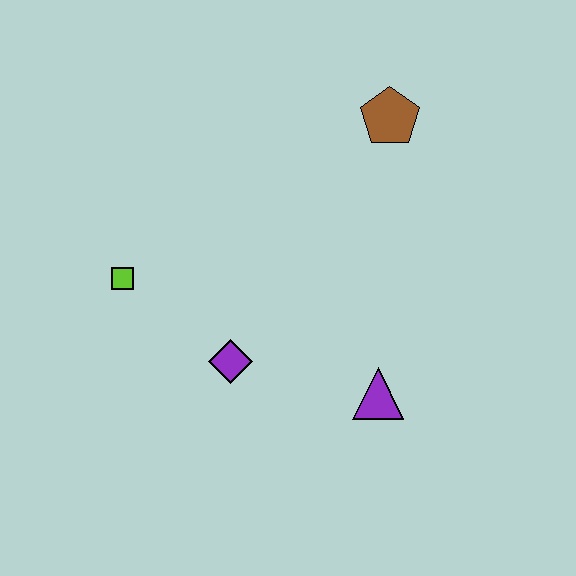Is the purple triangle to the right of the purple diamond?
Yes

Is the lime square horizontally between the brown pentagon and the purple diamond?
No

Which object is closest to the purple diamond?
The lime square is closest to the purple diamond.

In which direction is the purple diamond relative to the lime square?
The purple diamond is to the right of the lime square.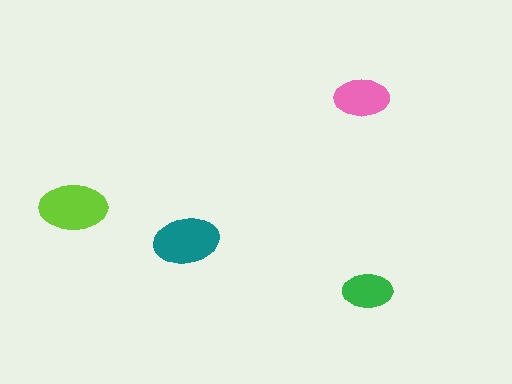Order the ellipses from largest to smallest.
the lime one, the teal one, the pink one, the green one.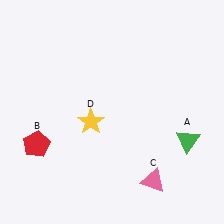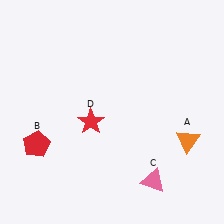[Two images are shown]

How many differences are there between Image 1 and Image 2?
There are 2 differences between the two images.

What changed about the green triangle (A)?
In Image 1, A is green. In Image 2, it changed to orange.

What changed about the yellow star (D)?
In Image 1, D is yellow. In Image 2, it changed to red.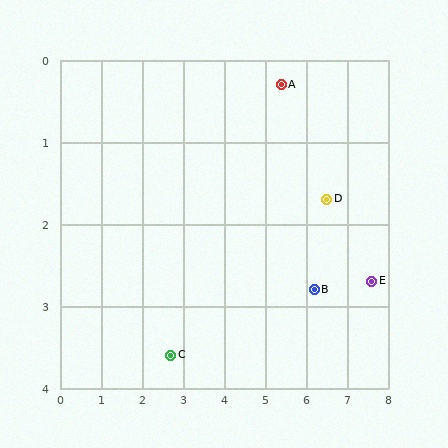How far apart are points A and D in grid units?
Points A and D are about 1.8 grid units apart.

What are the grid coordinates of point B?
Point B is at approximately (6.2, 2.8).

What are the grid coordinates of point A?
Point A is at approximately (5.4, 0.3).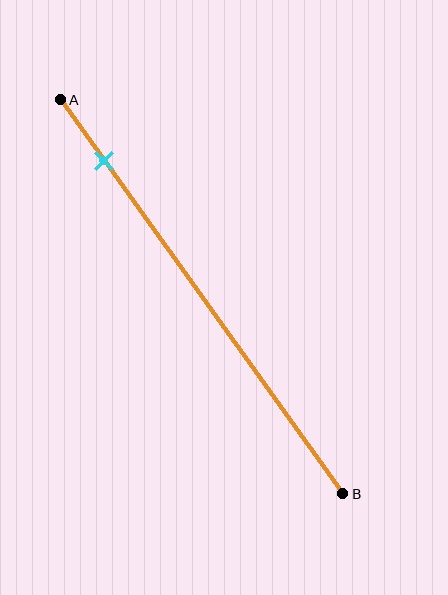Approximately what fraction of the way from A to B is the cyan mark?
The cyan mark is approximately 15% of the way from A to B.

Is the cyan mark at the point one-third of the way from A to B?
No, the mark is at about 15% from A, not at the 33% one-third point.